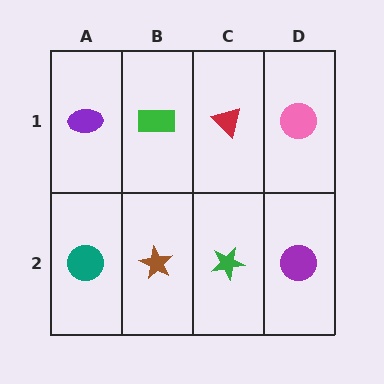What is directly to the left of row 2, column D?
A green star.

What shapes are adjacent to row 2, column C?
A red triangle (row 1, column C), a brown star (row 2, column B), a purple circle (row 2, column D).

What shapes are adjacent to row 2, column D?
A pink circle (row 1, column D), a green star (row 2, column C).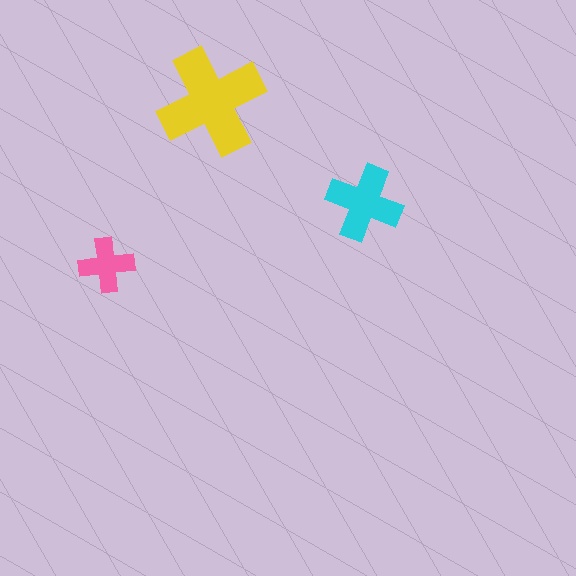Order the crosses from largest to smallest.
the yellow one, the cyan one, the pink one.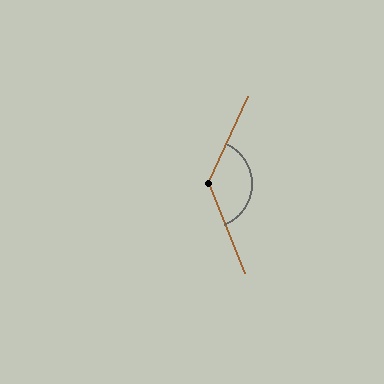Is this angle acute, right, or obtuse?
It is obtuse.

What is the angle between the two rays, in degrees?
Approximately 133 degrees.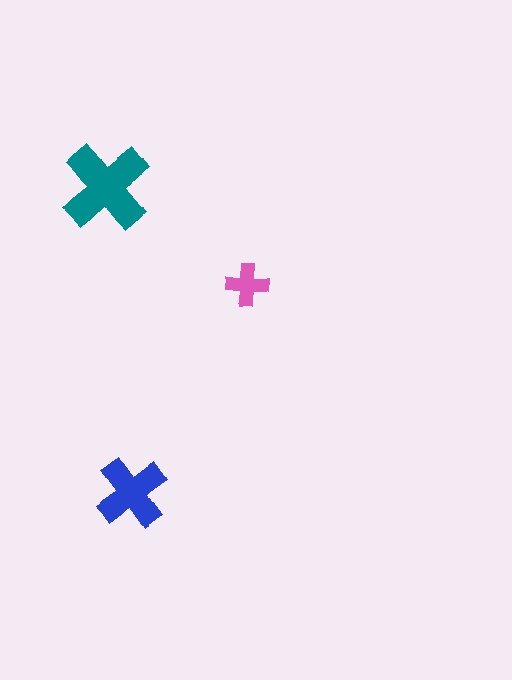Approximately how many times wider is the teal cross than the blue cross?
About 1.5 times wider.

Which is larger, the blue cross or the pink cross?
The blue one.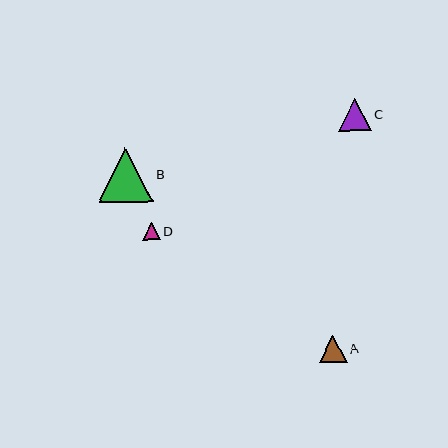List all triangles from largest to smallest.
From largest to smallest: B, C, A, D.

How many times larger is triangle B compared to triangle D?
Triangle B is approximately 3.1 times the size of triangle D.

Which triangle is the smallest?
Triangle D is the smallest with a size of approximately 18 pixels.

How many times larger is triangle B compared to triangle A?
Triangle B is approximately 2.0 times the size of triangle A.